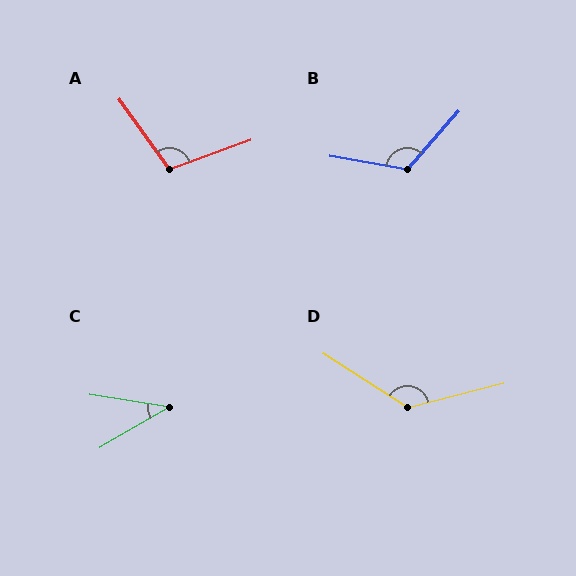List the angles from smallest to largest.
C (40°), A (105°), B (121°), D (134°).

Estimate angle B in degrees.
Approximately 121 degrees.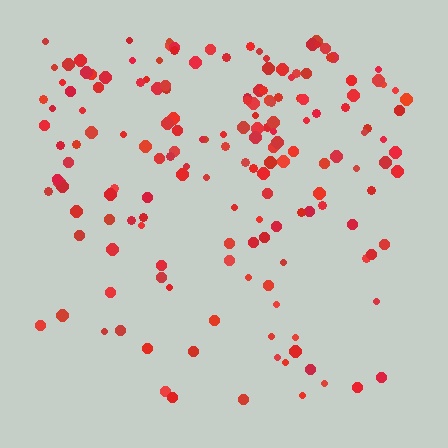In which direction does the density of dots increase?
From bottom to top, with the top side densest.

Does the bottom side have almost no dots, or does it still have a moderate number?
Still a moderate number, just noticeably fewer than the top.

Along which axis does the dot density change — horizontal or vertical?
Vertical.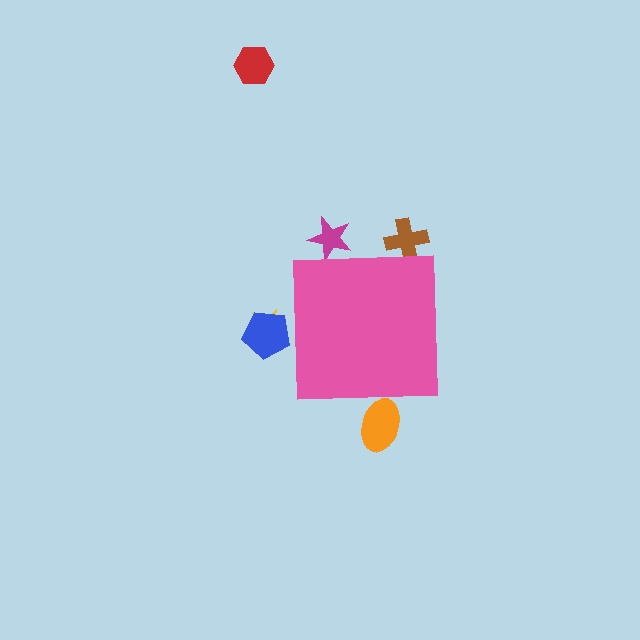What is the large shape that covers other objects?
A pink square.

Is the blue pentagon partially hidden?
Yes, the blue pentagon is partially hidden behind the pink square.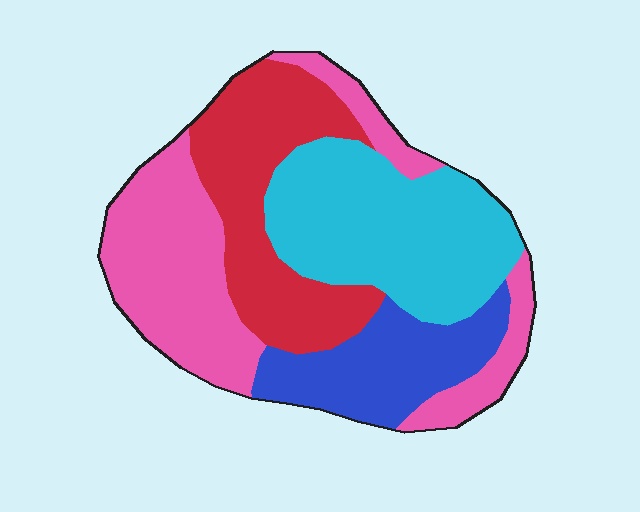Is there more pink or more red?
Pink.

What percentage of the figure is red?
Red covers about 25% of the figure.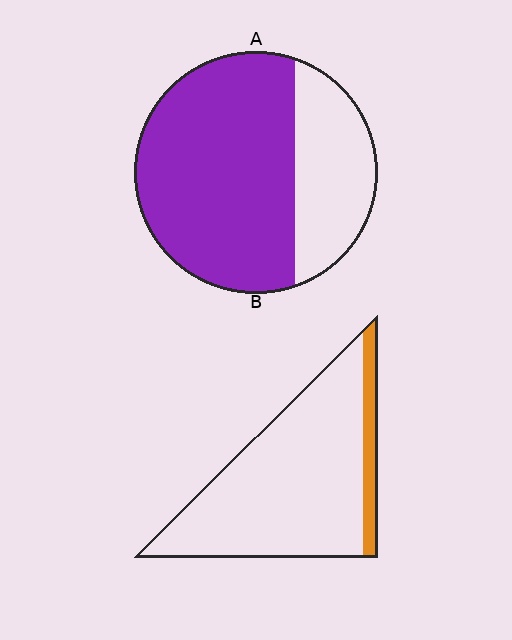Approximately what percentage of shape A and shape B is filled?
A is approximately 70% and B is approximately 10%.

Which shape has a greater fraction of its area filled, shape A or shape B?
Shape A.